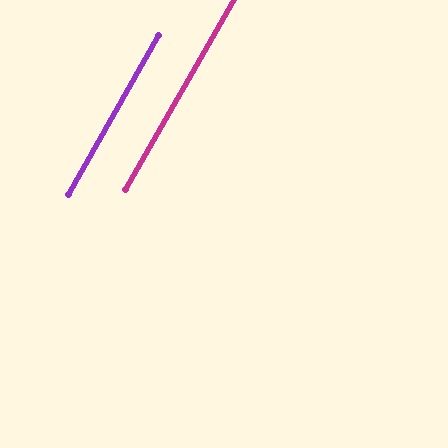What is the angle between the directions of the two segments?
Approximately 0 degrees.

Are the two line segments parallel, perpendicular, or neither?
Parallel — their directions differ by only 0.3°.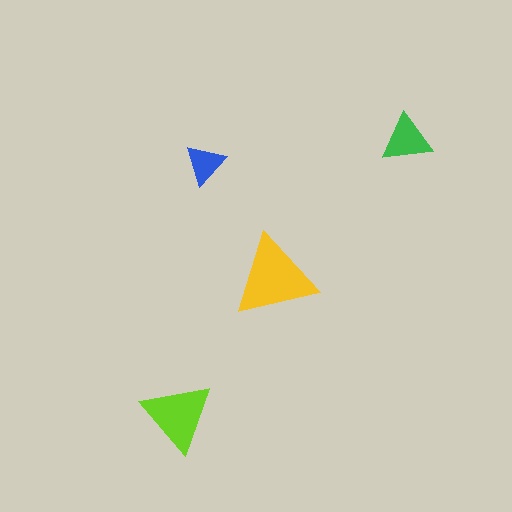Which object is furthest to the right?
The green triangle is rightmost.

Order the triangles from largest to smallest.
the yellow one, the lime one, the green one, the blue one.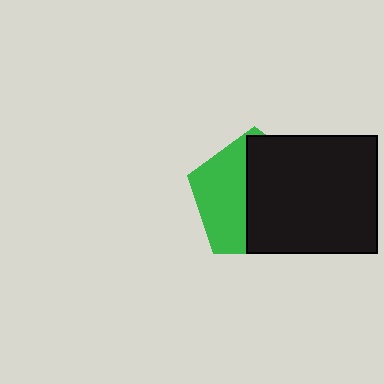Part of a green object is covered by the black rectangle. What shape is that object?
It is a pentagon.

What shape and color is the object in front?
The object in front is a black rectangle.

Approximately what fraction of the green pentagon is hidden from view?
Roughly 58% of the green pentagon is hidden behind the black rectangle.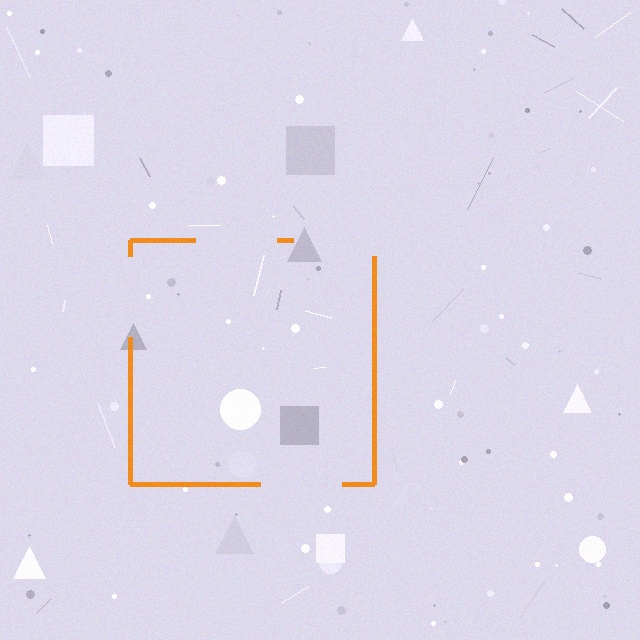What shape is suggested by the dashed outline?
The dashed outline suggests a square.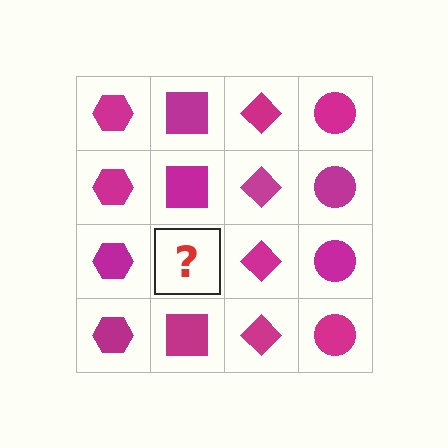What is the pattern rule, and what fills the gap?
The rule is that each column has a consistent shape. The gap should be filled with a magenta square.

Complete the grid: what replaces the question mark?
The question mark should be replaced with a magenta square.